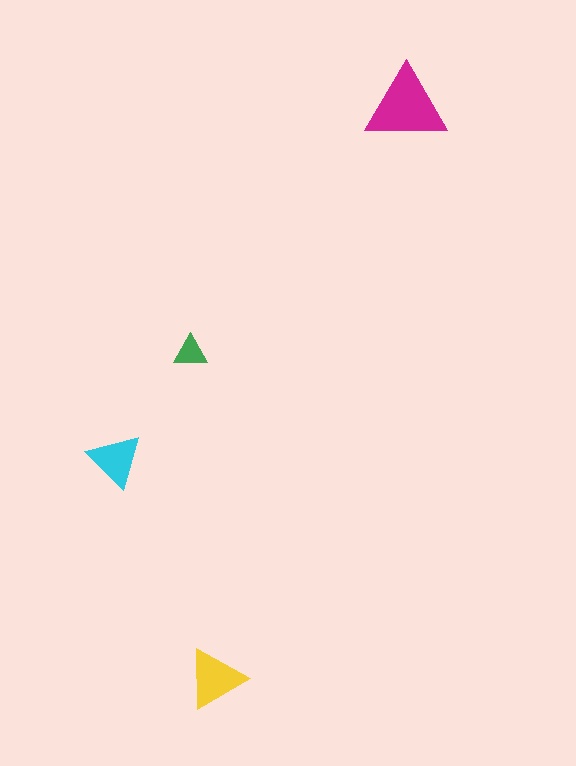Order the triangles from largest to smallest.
the magenta one, the yellow one, the cyan one, the green one.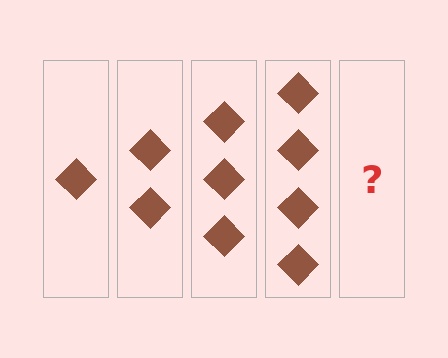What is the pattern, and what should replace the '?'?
The pattern is that each step adds one more diamond. The '?' should be 5 diamonds.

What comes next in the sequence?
The next element should be 5 diamonds.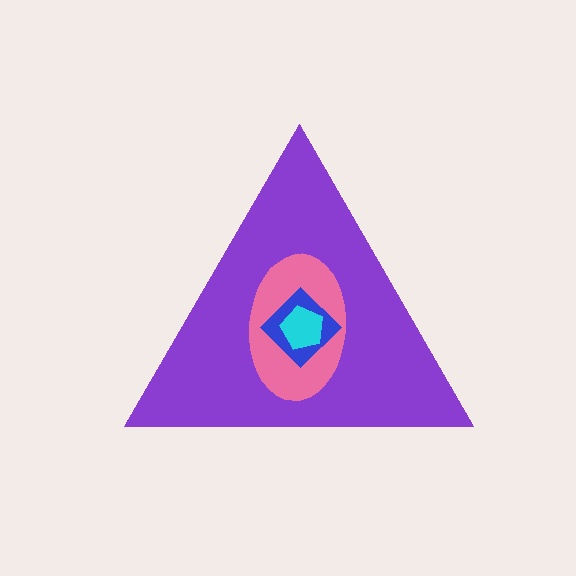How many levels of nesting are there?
4.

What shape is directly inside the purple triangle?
The pink ellipse.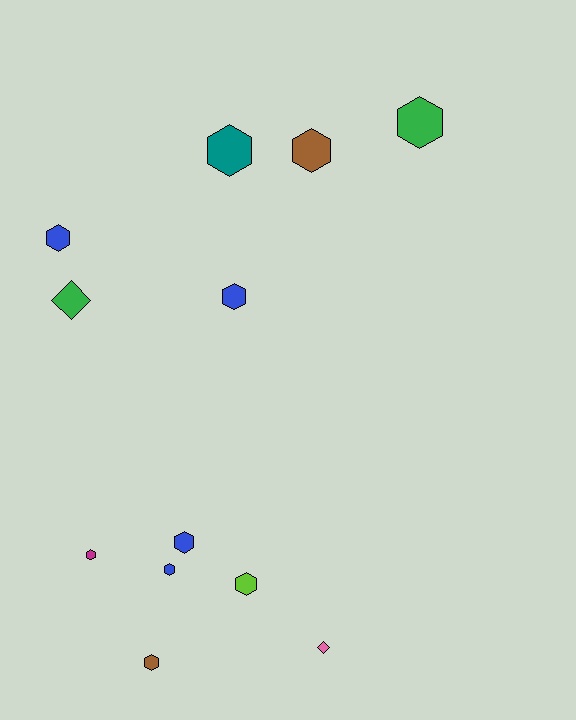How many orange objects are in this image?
There are no orange objects.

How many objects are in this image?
There are 12 objects.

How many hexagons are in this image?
There are 10 hexagons.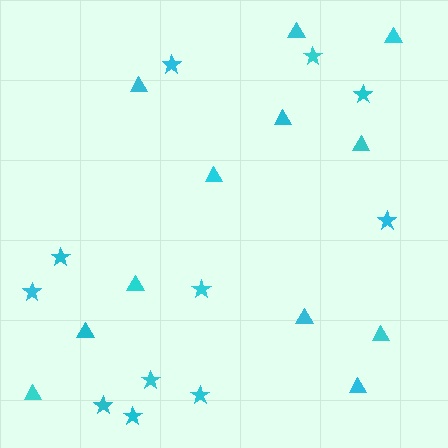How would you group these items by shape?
There are 2 groups: one group of stars (11) and one group of triangles (12).